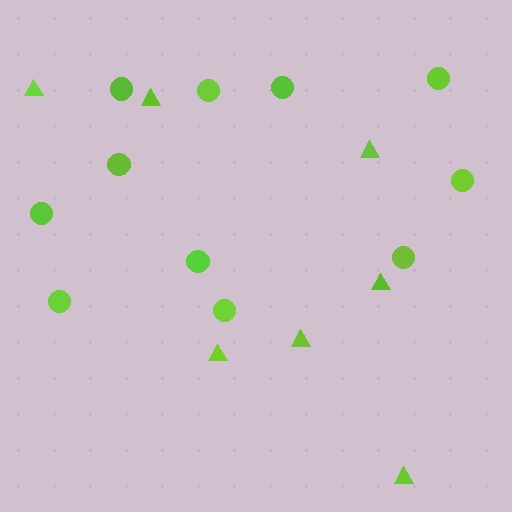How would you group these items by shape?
There are 2 groups: one group of circles (11) and one group of triangles (7).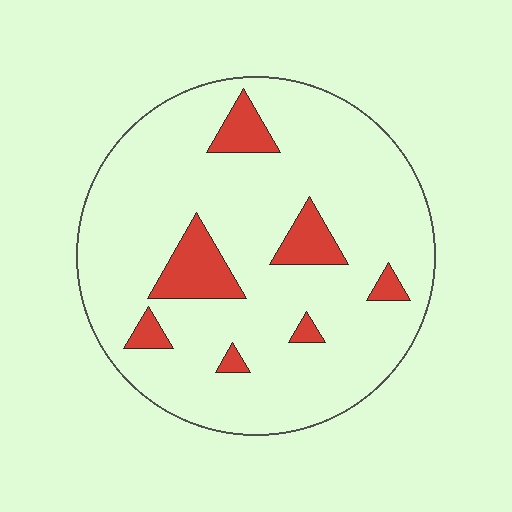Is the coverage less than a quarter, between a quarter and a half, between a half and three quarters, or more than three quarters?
Less than a quarter.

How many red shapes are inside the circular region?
7.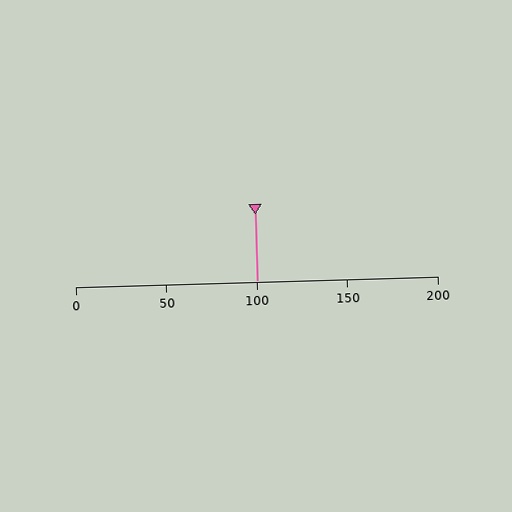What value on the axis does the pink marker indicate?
The marker indicates approximately 100.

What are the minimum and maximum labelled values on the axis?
The axis runs from 0 to 200.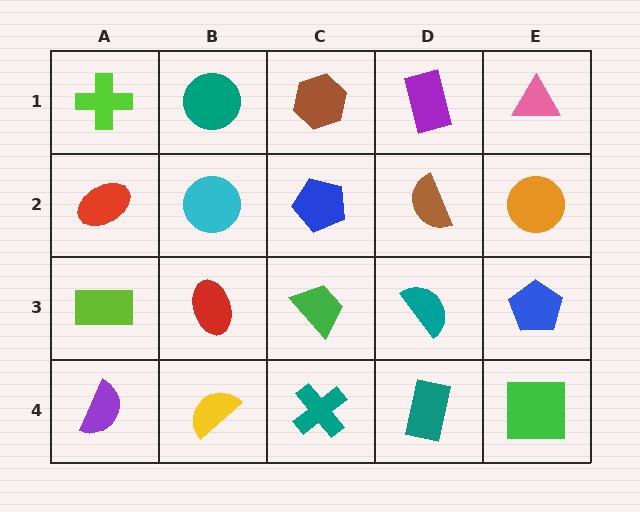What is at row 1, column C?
A brown hexagon.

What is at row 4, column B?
A yellow semicircle.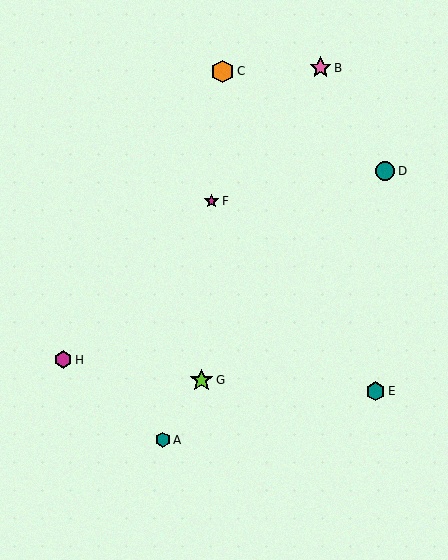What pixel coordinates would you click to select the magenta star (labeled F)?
Click at (212, 201) to select the magenta star F.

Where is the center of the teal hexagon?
The center of the teal hexagon is at (375, 391).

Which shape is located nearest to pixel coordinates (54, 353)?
The magenta hexagon (labeled H) at (63, 360) is nearest to that location.